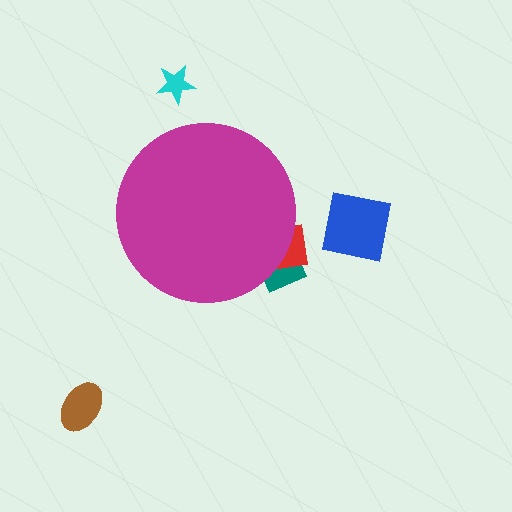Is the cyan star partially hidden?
No, the cyan star is fully visible.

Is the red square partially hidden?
Yes, the red square is partially hidden behind the magenta circle.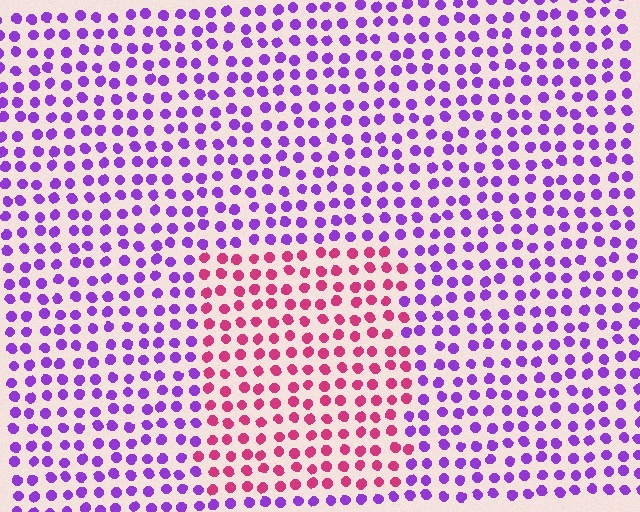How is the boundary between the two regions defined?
The boundary is defined purely by a slight shift in hue (about 58 degrees). Spacing, size, and orientation are identical on both sides.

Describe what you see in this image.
The image is filled with small purple elements in a uniform arrangement. A rectangle-shaped region is visible where the elements are tinted to a slightly different hue, forming a subtle color boundary.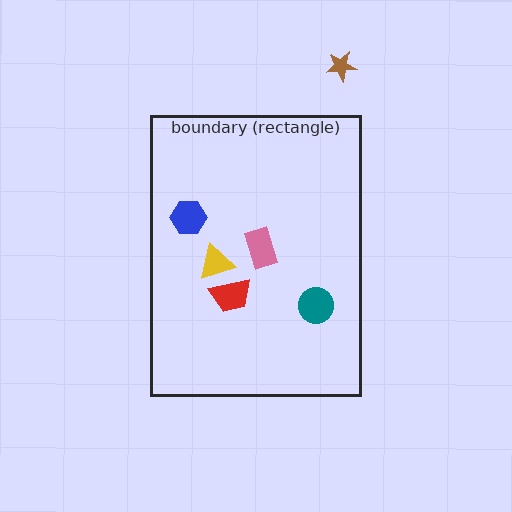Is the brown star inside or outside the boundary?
Outside.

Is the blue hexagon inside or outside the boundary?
Inside.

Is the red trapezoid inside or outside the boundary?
Inside.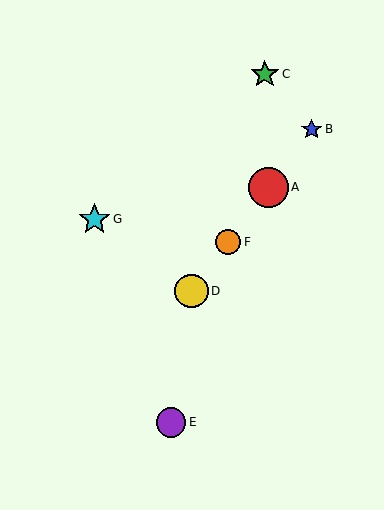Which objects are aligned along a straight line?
Objects A, B, D, F are aligned along a straight line.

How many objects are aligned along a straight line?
4 objects (A, B, D, F) are aligned along a straight line.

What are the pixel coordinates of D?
Object D is at (192, 291).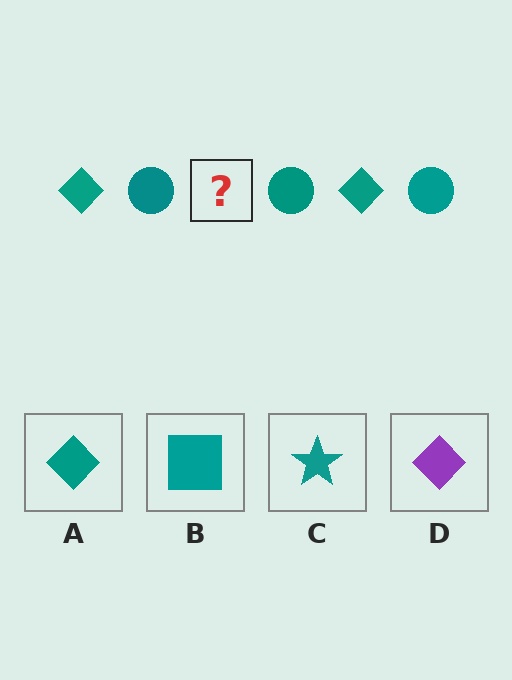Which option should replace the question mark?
Option A.